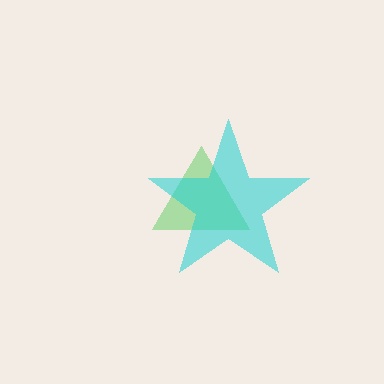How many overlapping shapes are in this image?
There are 2 overlapping shapes in the image.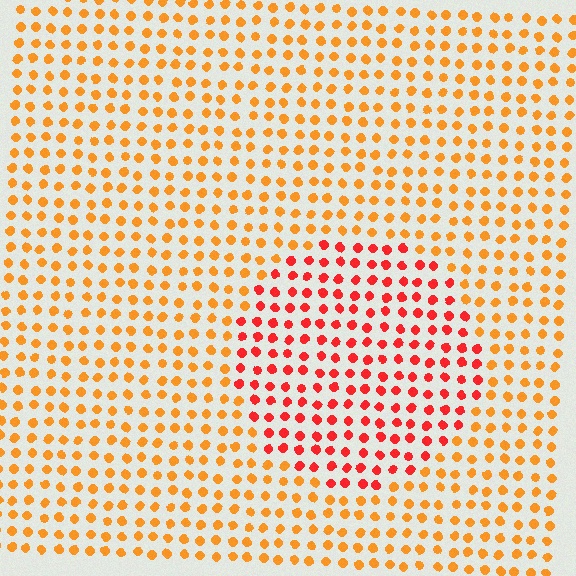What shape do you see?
I see a circle.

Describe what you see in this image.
The image is filled with small orange elements in a uniform arrangement. A circle-shaped region is visible where the elements are tinted to a slightly different hue, forming a subtle color boundary.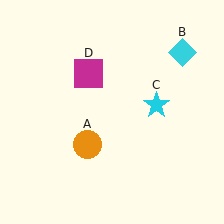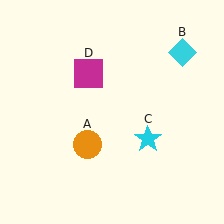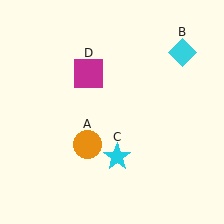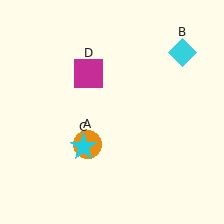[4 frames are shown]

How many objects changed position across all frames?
1 object changed position: cyan star (object C).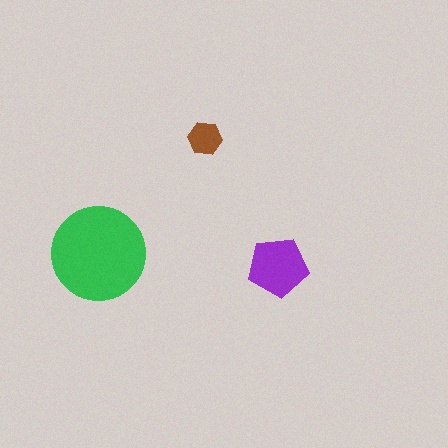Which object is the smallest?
The brown hexagon.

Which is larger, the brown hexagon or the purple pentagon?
The purple pentagon.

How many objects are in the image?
There are 3 objects in the image.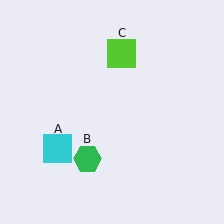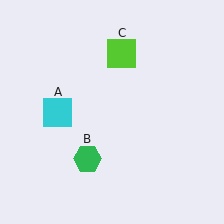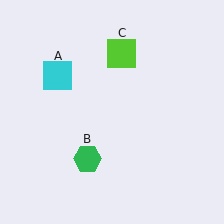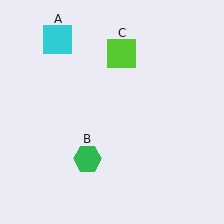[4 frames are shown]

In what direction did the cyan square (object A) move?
The cyan square (object A) moved up.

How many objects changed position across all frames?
1 object changed position: cyan square (object A).